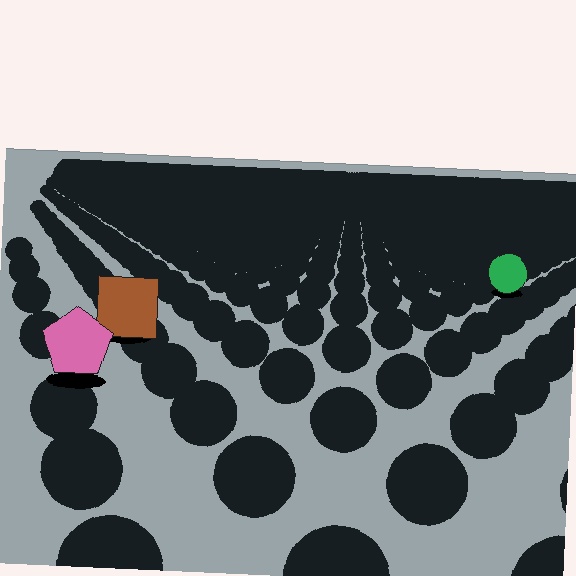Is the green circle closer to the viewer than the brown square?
No. The brown square is closer — you can tell from the texture gradient: the ground texture is coarser near it.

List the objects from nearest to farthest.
From nearest to farthest: the pink pentagon, the brown square, the green circle.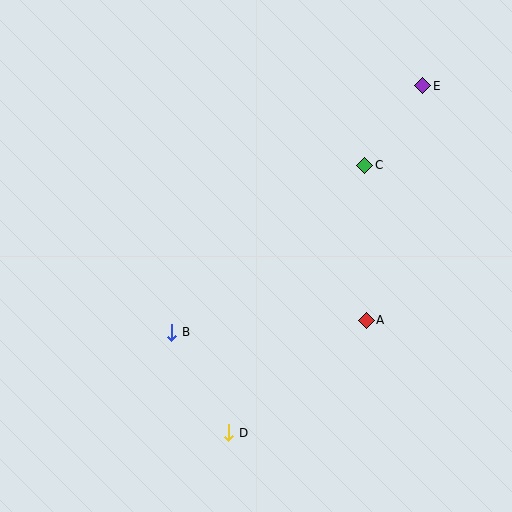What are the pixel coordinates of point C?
Point C is at (365, 165).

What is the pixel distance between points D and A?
The distance between D and A is 178 pixels.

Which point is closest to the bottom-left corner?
Point D is closest to the bottom-left corner.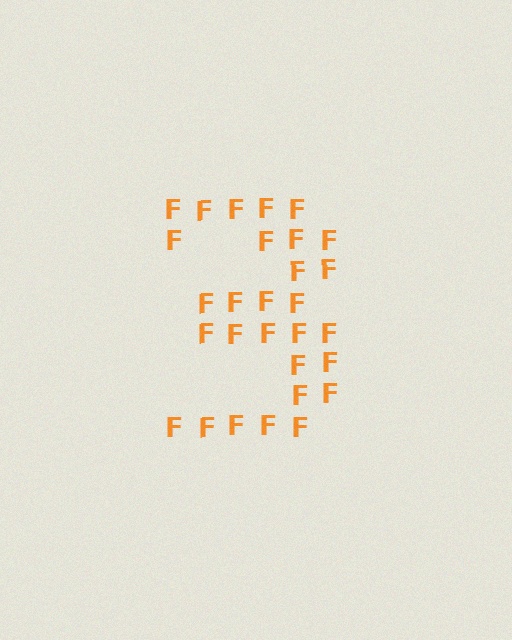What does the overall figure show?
The overall figure shows the digit 3.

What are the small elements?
The small elements are letter F's.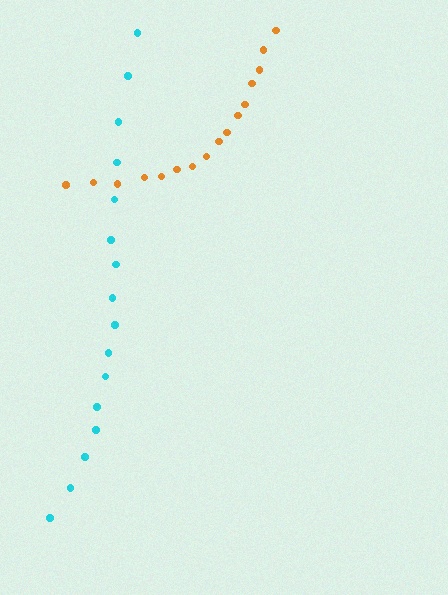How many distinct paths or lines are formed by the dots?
There are 2 distinct paths.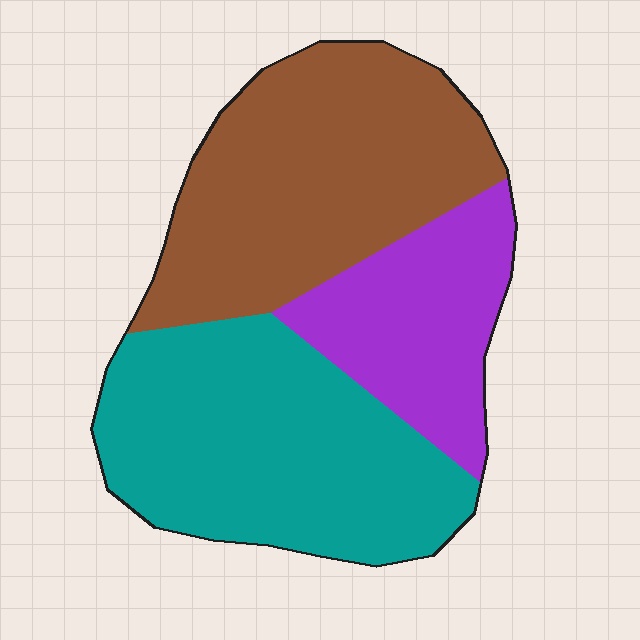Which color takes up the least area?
Purple, at roughly 20%.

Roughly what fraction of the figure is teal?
Teal covers around 40% of the figure.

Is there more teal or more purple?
Teal.